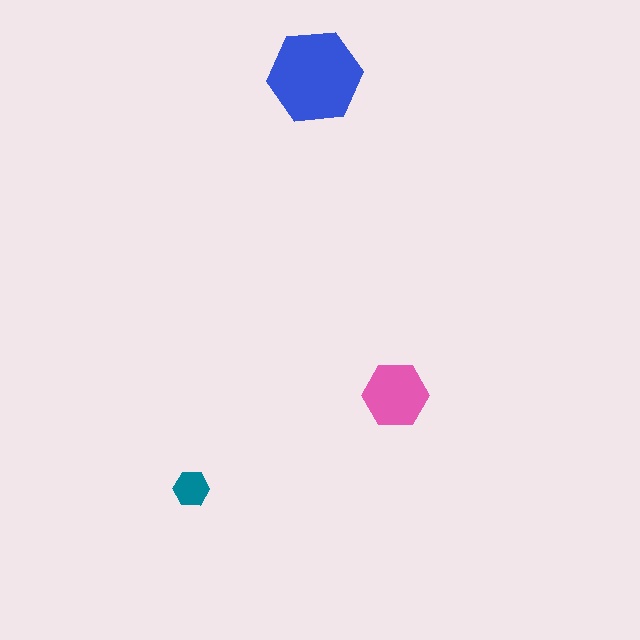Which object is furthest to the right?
The pink hexagon is rightmost.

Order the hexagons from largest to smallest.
the blue one, the pink one, the teal one.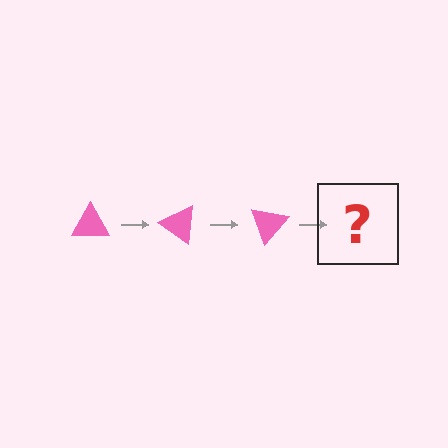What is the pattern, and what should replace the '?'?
The pattern is that the triangle rotates 35 degrees each step. The '?' should be a pink triangle rotated 105 degrees.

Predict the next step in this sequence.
The next step is a pink triangle rotated 105 degrees.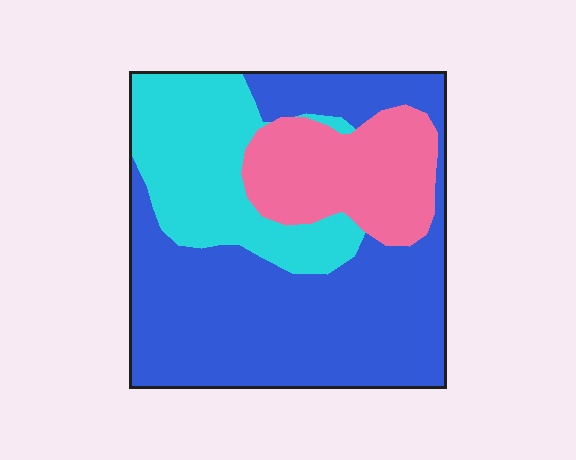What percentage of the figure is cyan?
Cyan takes up less than a quarter of the figure.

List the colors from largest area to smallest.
From largest to smallest: blue, cyan, pink.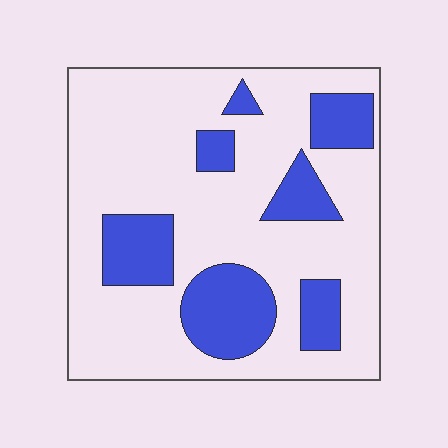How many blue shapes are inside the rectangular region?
7.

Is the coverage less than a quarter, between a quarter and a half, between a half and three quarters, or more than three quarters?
Between a quarter and a half.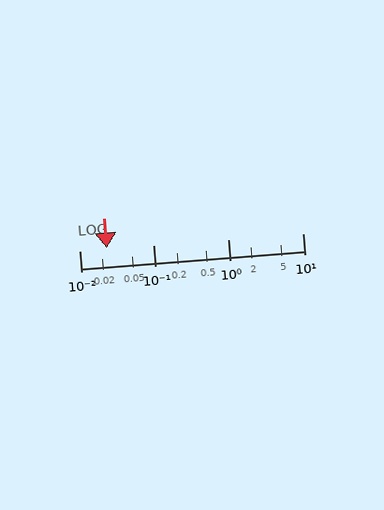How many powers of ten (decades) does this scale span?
The scale spans 3 decades, from 0.01 to 10.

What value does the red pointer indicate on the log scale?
The pointer indicates approximately 0.023.